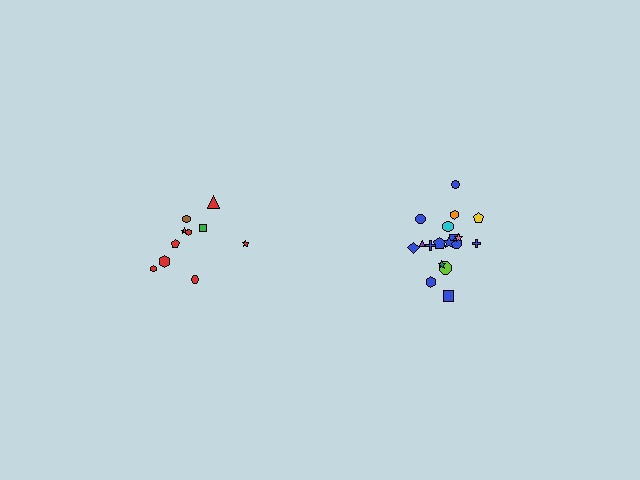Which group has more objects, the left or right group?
The right group.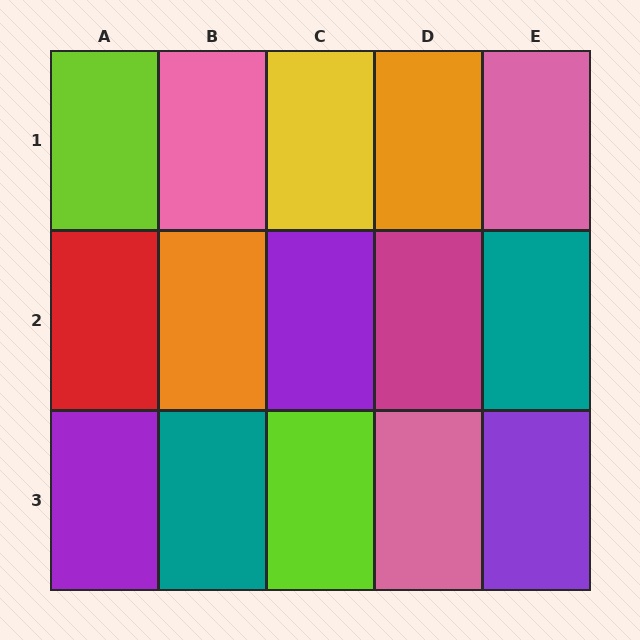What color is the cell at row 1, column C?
Yellow.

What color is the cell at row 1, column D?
Orange.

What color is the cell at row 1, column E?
Pink.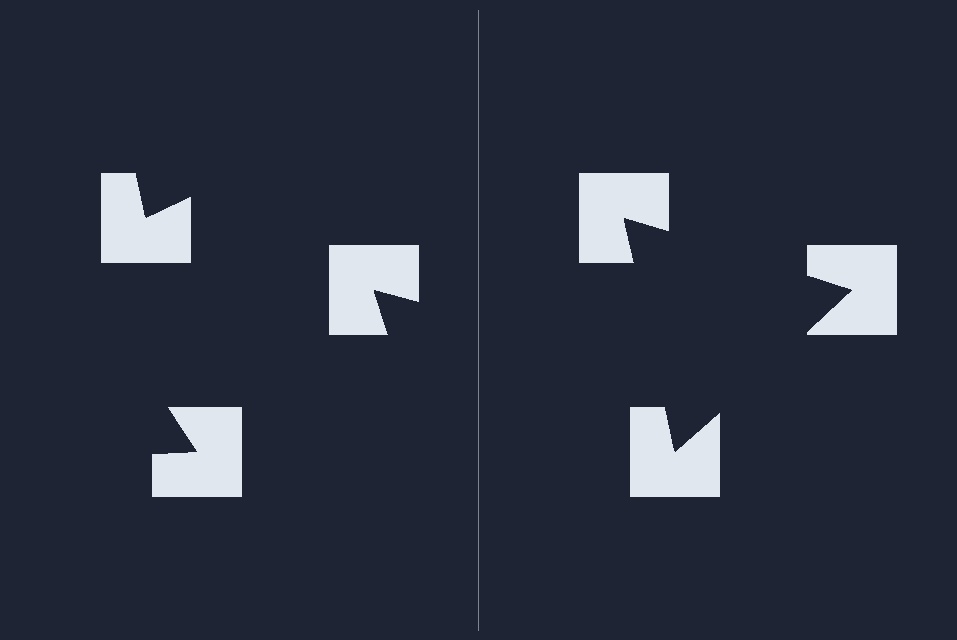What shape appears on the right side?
An illusory triangle.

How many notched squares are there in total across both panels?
6 — 3 on each side.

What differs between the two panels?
The notched squares are positioned identically on both sides; only the wedge orientations differ. On the right they align to a triangle; on the left they are misaligned.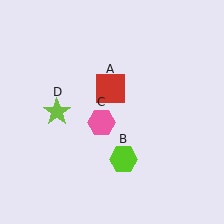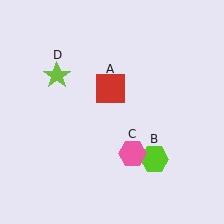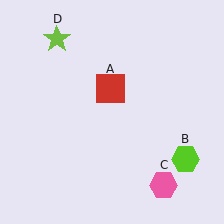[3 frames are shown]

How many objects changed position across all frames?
3 objects changed position: lime hexagon (object B), pink hexagon (object C), lime star (object D).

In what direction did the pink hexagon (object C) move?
The pink hexagon (object C) moved down and to the right.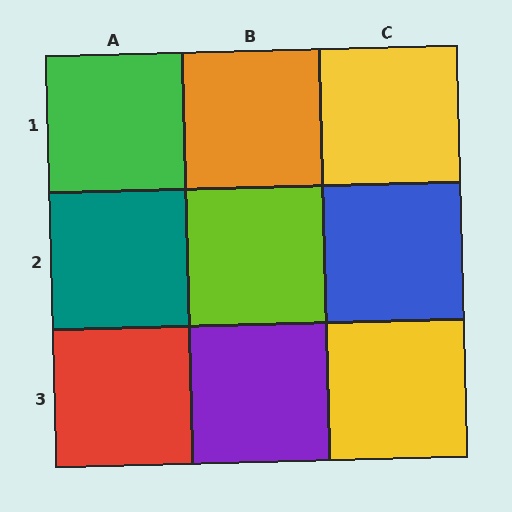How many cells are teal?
1 cell is teal.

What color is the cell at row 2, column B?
Lime.